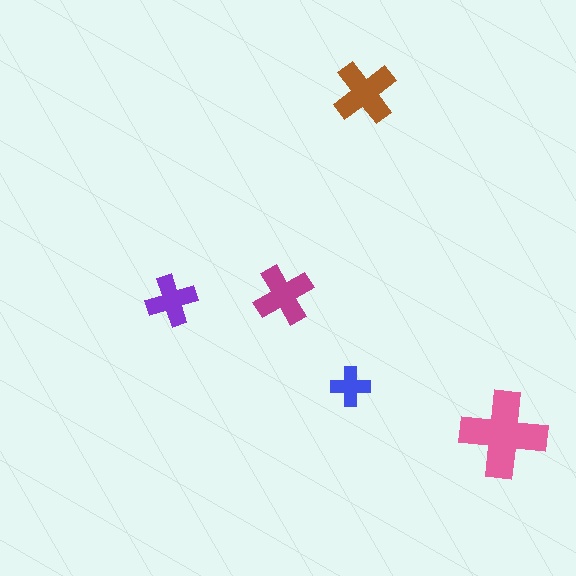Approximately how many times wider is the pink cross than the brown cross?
About 1.5 times wider.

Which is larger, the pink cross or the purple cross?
The pink one.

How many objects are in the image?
There are 5 objects in the image.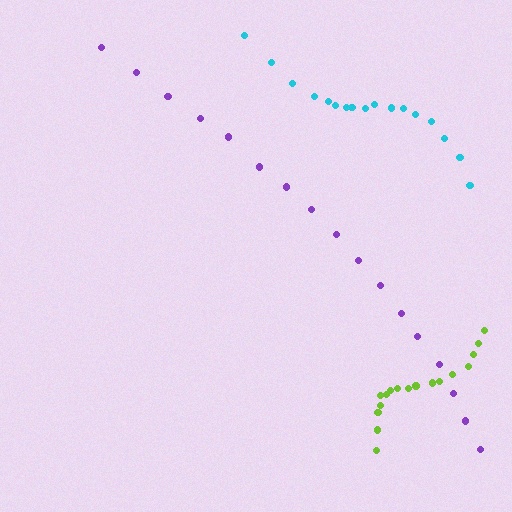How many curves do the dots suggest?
There are 3 distinct paths.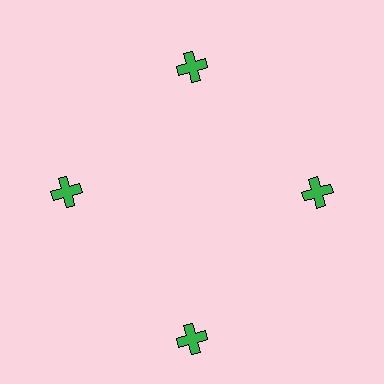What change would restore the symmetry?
The symmetry would be restored by moving it inward, back onto the ring so that all 4 crosses sit at equal angles and equal distance from the center.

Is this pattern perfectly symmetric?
No. The 4 green crosses are arranged in a ring, but one element near the 6 o'clock position is pushed outward from the center, breaking the 4-fold rotational symmetry.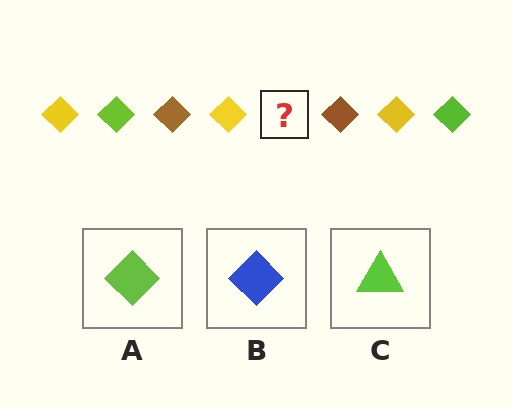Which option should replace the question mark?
Option A.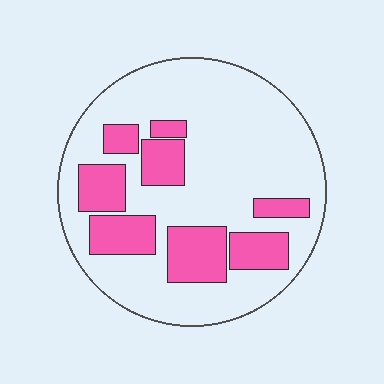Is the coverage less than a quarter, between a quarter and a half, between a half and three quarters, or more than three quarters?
Between a quarter and a half.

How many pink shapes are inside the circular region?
8.